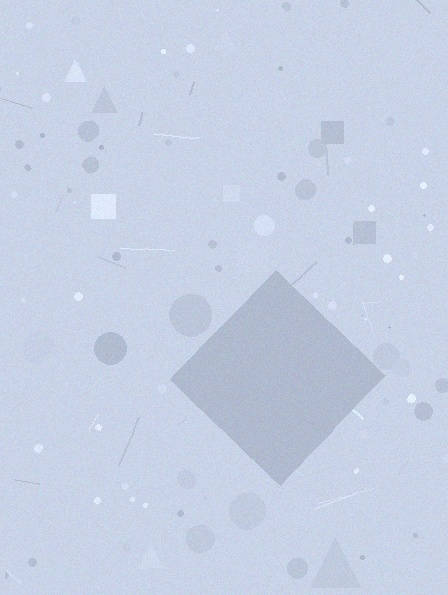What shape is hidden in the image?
A diamond is hidden in the image.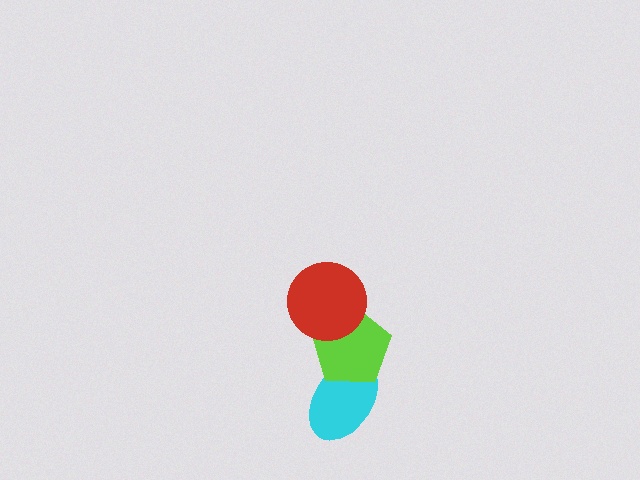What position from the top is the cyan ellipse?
The cyan ellipse is 3rd from the top.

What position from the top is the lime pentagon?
The lime pentagon is 2nd from the top.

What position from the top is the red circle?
The red circle is 1st from the top.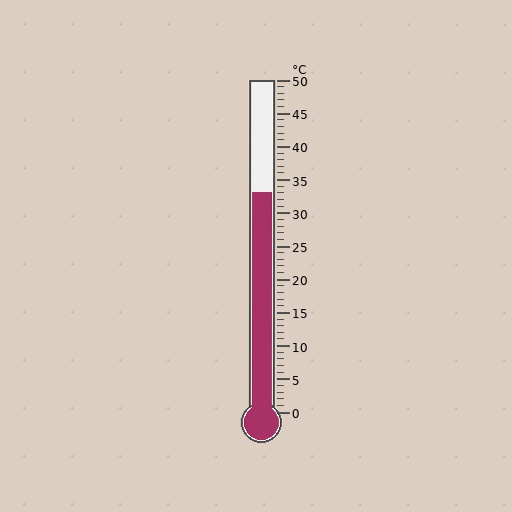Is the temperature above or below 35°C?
The temperature is below 35°C.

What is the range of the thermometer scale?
The thermometer scale ranges from 0°C to 50°C.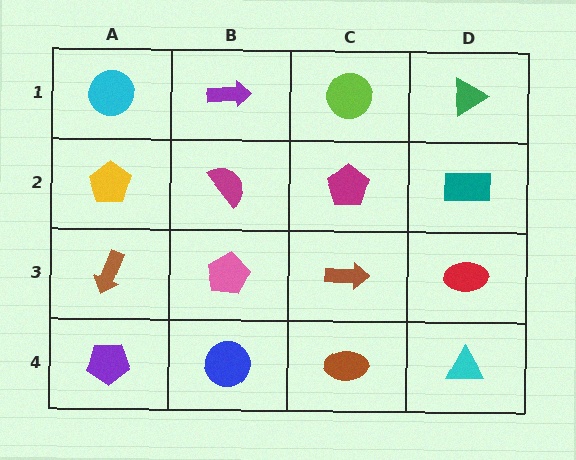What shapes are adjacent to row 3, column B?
A magenta semicircle (row 2, column B), a blue circle (row 4, column B), a brown arrow (row 3, column A), a brown arrow (row 3, column C).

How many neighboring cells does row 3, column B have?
4.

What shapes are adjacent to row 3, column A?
A yellow pentagon (row 2, column A), a purple pentagon (row 4, column A), a pink pentagon (row 3, column B).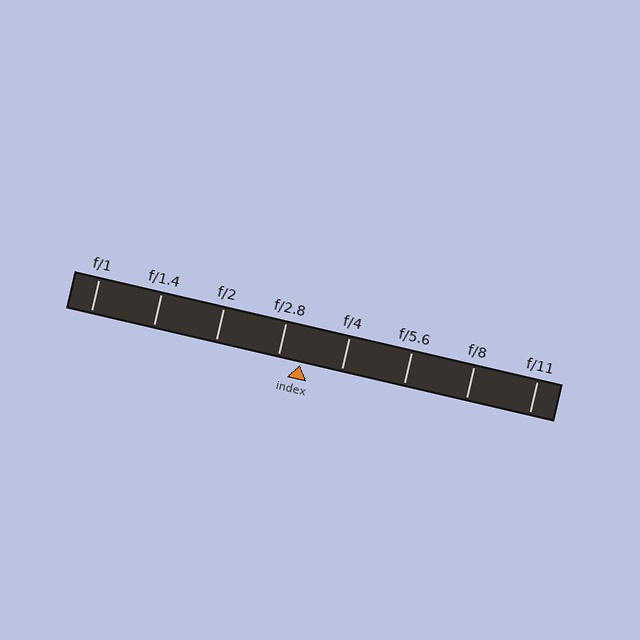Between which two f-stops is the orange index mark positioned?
The index mark is between f/2.8 and f/4.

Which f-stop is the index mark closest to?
The index mark is closest to f/2.8.